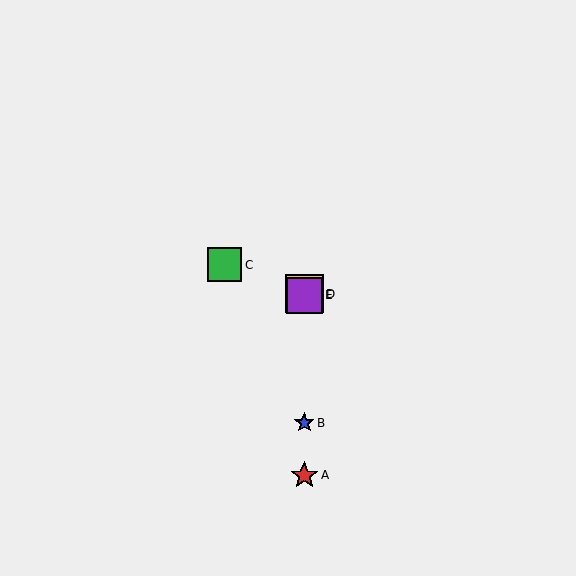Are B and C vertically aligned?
No, B is at x≈304 and C is at x≈225.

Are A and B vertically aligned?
Yes, both are at x≈304.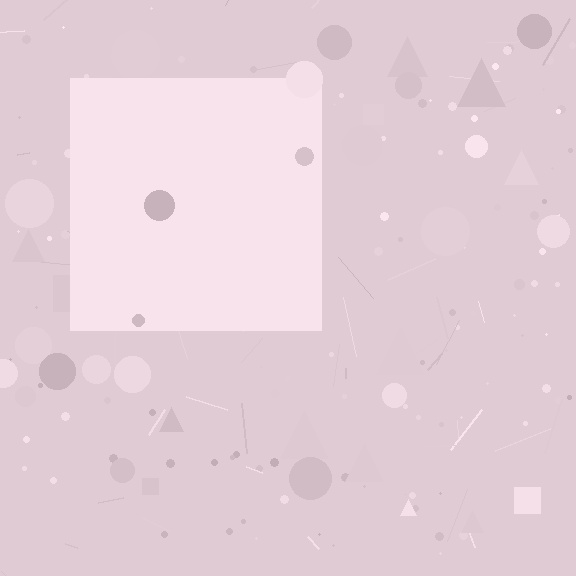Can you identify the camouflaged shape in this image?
The camouflaged shape is a square.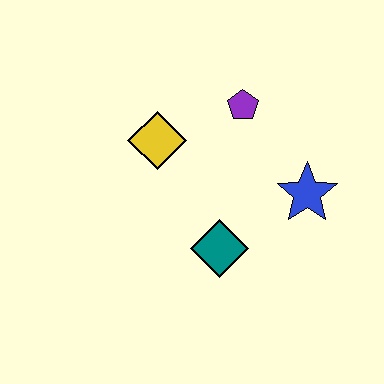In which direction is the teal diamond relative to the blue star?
The teal diamond is to the left of the blue star.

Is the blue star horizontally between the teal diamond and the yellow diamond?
No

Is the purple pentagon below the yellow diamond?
No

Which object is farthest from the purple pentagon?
The teal diamond is farthest from the purple pentagon.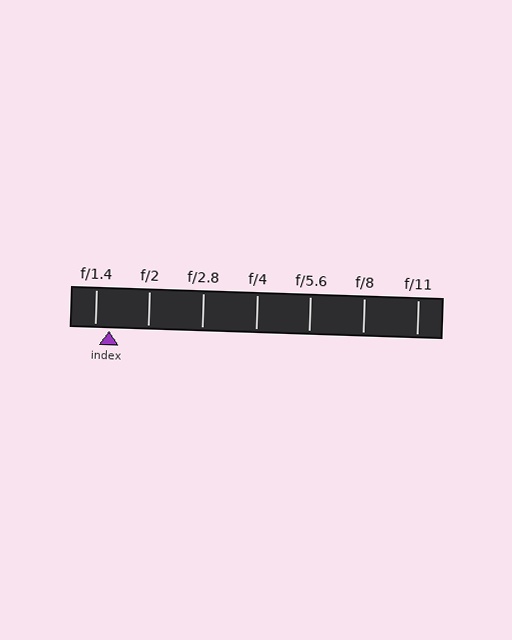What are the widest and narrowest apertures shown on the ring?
The widest aperture shown is f/1.4 and the narrowest is f/11.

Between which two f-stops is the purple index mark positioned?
The index mark is between f/1.4 and f/2.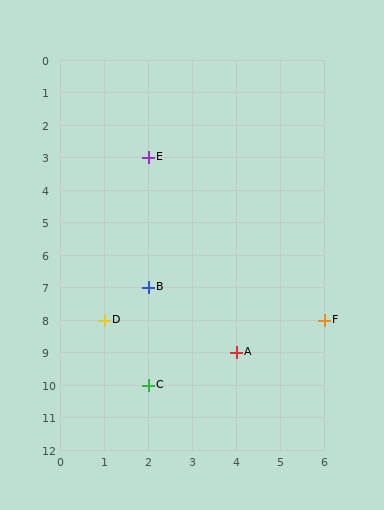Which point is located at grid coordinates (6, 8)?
Point F is at (6, 8).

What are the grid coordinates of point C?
Point C is at grid coordinates (2, 10).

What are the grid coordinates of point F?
Point F is at grid coordinates (6, 8).